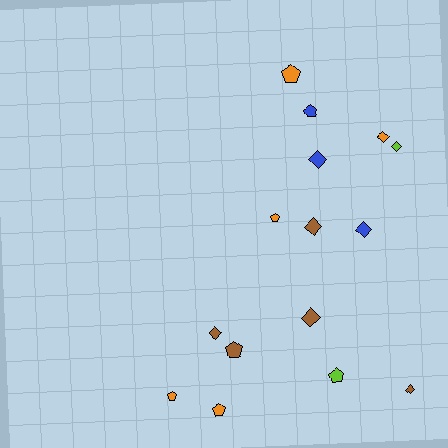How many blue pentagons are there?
There is 1 blue pentagon.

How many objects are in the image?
There are 15 objects.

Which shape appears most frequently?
Diamond, with 8 objects.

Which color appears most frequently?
Orange, with 5 objects.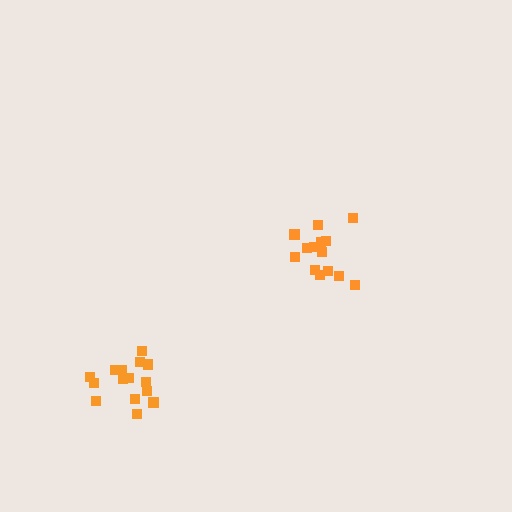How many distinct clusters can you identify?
There are 2 distinct clusters.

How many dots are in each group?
Group 1: 15 dots, Group 2: 14 dots (29 total).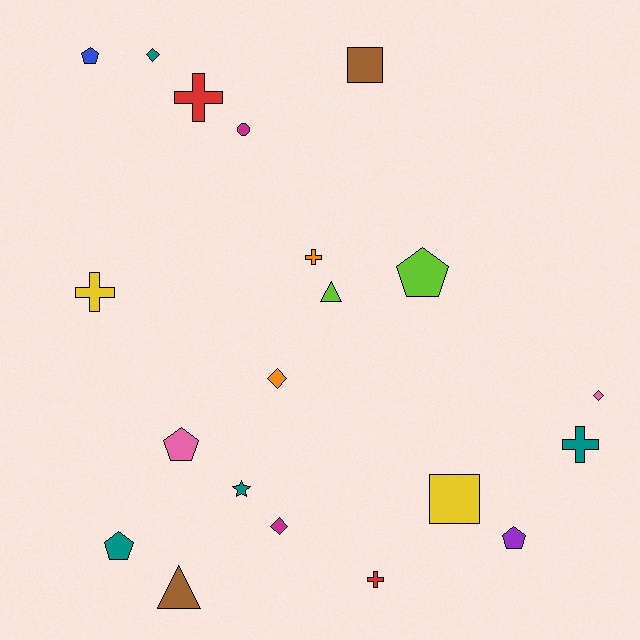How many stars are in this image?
There is 1 star.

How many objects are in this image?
There are 20 objects.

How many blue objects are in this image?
There is 1 blue object.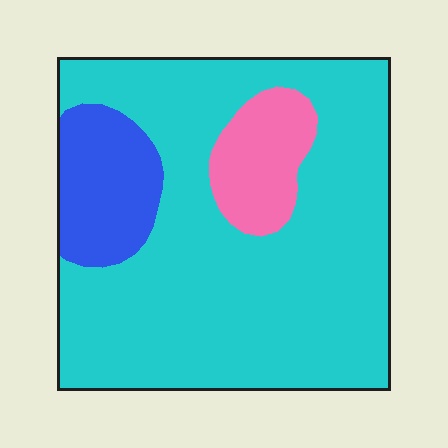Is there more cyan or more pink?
Cyan.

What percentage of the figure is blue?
Blue covers roughly 15% of the figure.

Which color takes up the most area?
Cyan, at roughly 75%.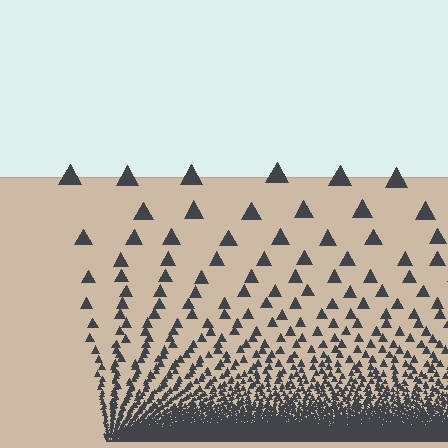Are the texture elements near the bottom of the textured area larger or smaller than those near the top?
Smaller. The gradient is inverted — elements near the bottom are smaller and denser.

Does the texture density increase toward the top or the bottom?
Density increases toward the bottom.